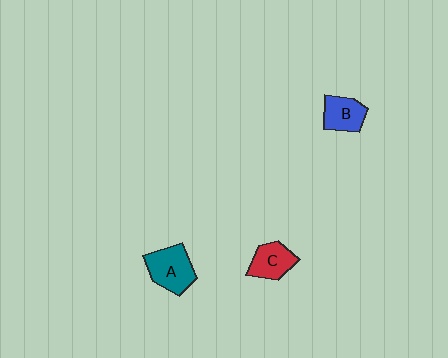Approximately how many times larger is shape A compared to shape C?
Approximately 1.3 times.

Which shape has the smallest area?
Shape B (blue).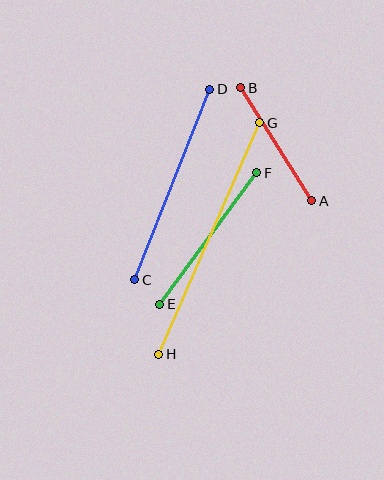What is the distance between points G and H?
The distance is approximately 252 pixels.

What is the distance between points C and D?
The distance is approximately 205 pixels.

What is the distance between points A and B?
The distance is approximately 134 pixels.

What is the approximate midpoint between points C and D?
The midpoint is at approximately (172, 184) pixels.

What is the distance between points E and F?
The distance is approximately 163 pixels.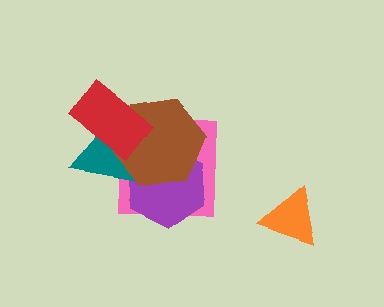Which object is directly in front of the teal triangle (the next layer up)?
The brown hexagon is directly in front of the teal triangle.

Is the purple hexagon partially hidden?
Yes, it is partially covered by another shape.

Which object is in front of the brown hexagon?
The red rectangle is in front of the brown hexagon.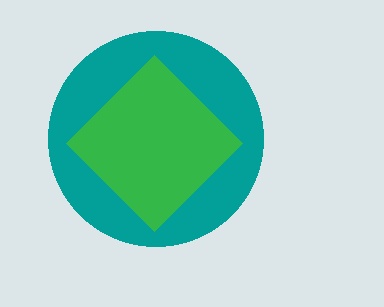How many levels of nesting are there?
2.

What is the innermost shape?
The green diamond.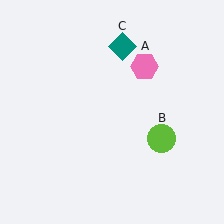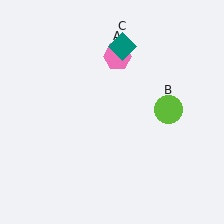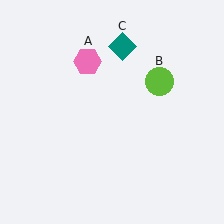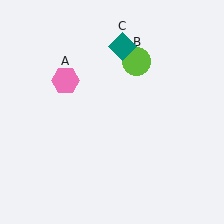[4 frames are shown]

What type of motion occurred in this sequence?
The pink hexagon (object A), lime circle (object B) rotated counterclockwise around the center of the scene.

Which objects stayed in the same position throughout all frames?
Teal diamond (object C) remained stationary.